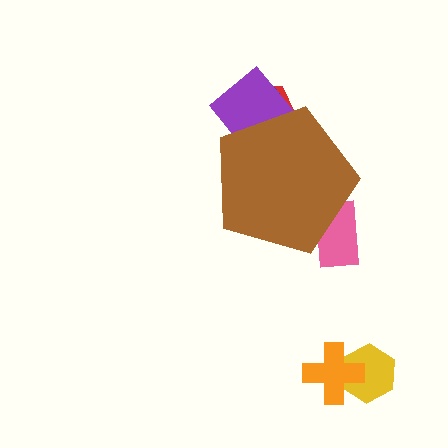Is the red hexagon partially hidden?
Yes, the red hexagon is partially hidden behind the brown pentagon.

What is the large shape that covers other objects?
A brown pentagon.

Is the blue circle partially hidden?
Yes, the blue circle is partially hidden behind the brown pentagon.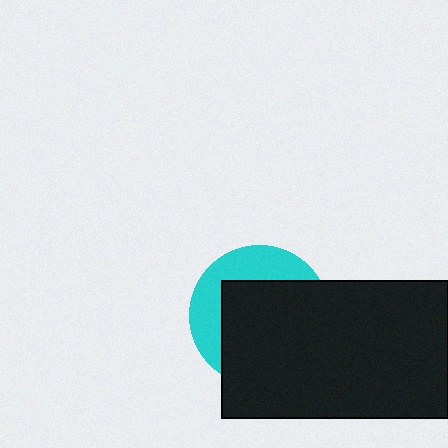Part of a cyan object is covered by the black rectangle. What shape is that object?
It is a circle.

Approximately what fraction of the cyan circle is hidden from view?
Roughly 66% of the cyan circle is hidden behind the black rectangle.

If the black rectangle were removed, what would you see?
You would see the complete cyan circle.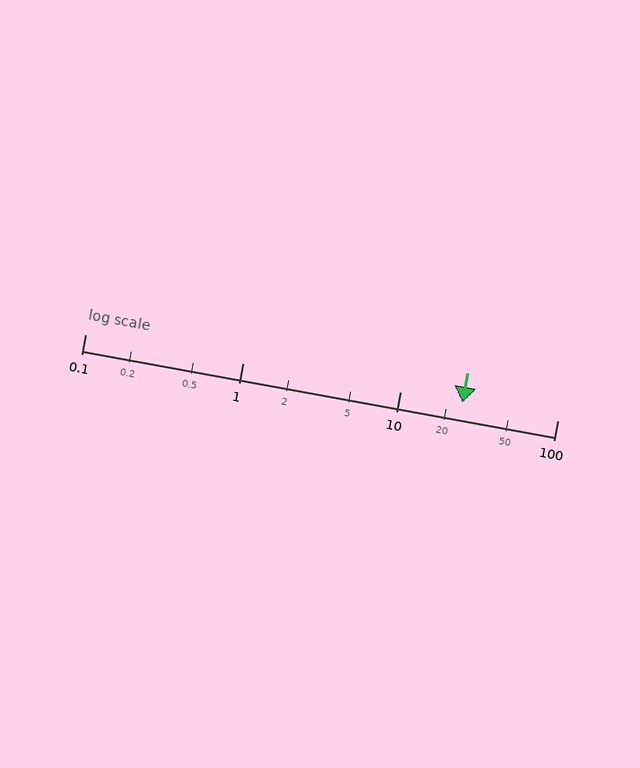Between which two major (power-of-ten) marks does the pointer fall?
The pointer is between 10 and 100.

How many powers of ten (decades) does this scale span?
The scale spans 3 decades, from 0.1 to 100.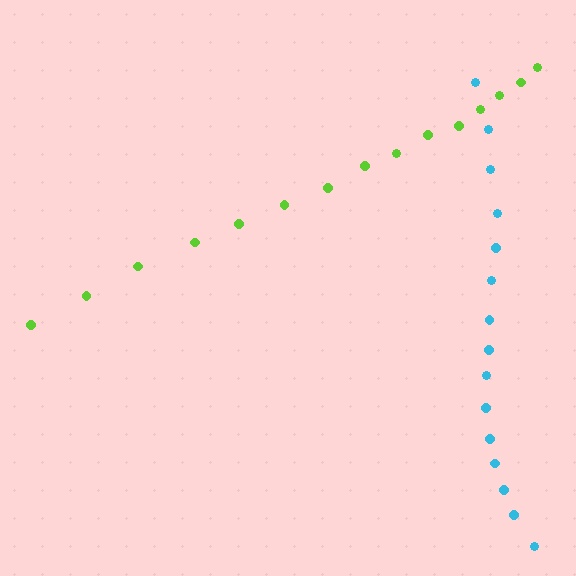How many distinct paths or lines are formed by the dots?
There are 2 distinct paths.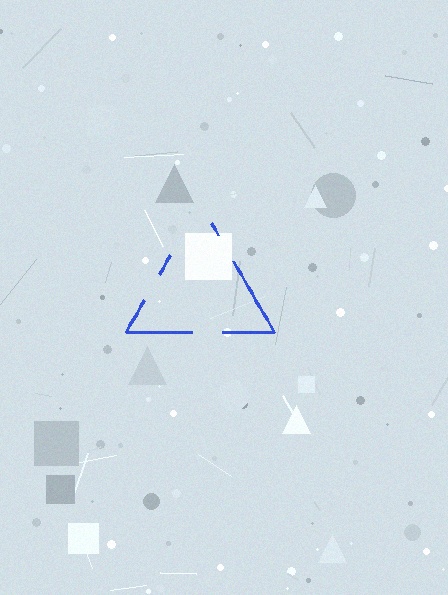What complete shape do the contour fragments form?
The contour fragments form a triangle.